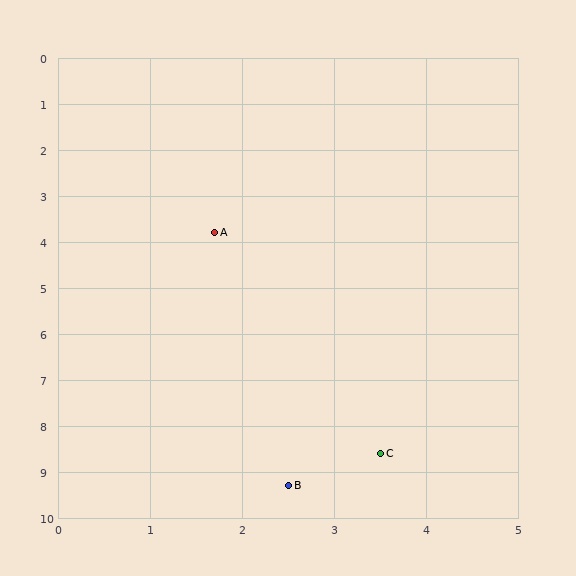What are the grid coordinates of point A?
Point A is at approximately (1.7, 3.8).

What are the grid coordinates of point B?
Point B is at approximately (2.5, 9.3).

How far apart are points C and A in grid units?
Points C and A are about 5.1 grid units apart.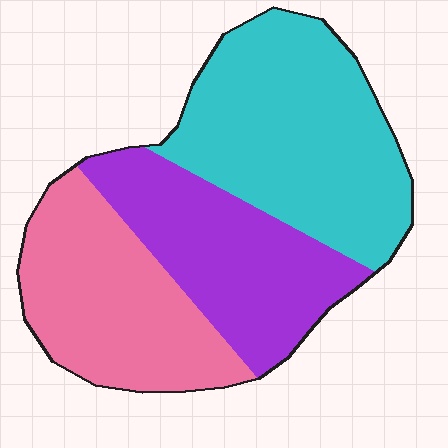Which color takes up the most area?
Cyan, at roughly 40%.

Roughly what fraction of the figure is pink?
Pink takes up between a quarter and a half of the figure.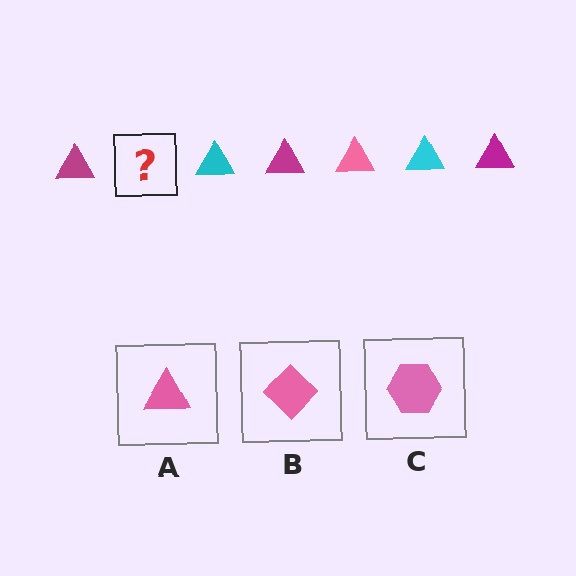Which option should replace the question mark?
Option A.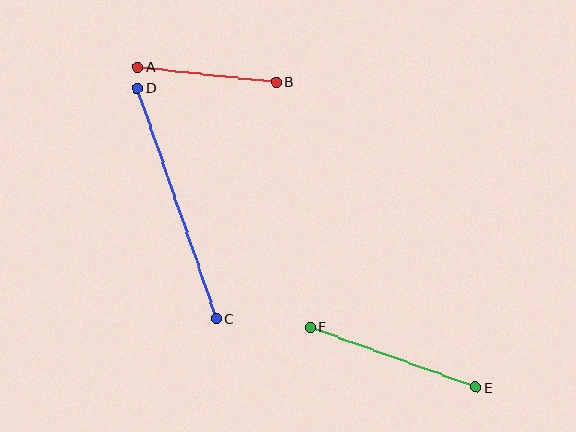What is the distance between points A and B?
The distance is approximately 139 pixels.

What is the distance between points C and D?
The distance is approximately 244 pixels.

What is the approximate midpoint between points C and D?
The midpoint is at approximately (177, 203) pixels.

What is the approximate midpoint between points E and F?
The midpoint is at approximately (393, 357) pixels.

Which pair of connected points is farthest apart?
Points C and D are farthest apart.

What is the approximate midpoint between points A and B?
The midpoint is at approximately (207, 74) pixels.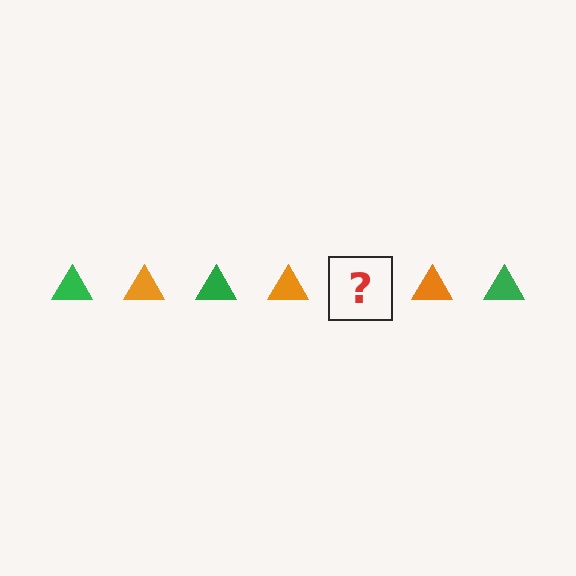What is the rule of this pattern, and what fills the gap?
The rule is that the pattern cycles through green, orange triangles. The gap should be filled with a green triangle.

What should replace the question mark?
The question mark should be replaced with a green triangle.